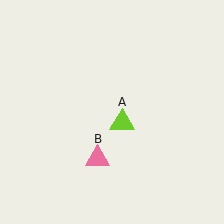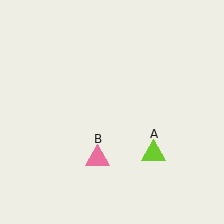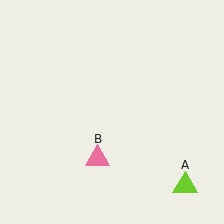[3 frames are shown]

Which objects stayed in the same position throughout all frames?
Pink triangle (object B) remained stationary.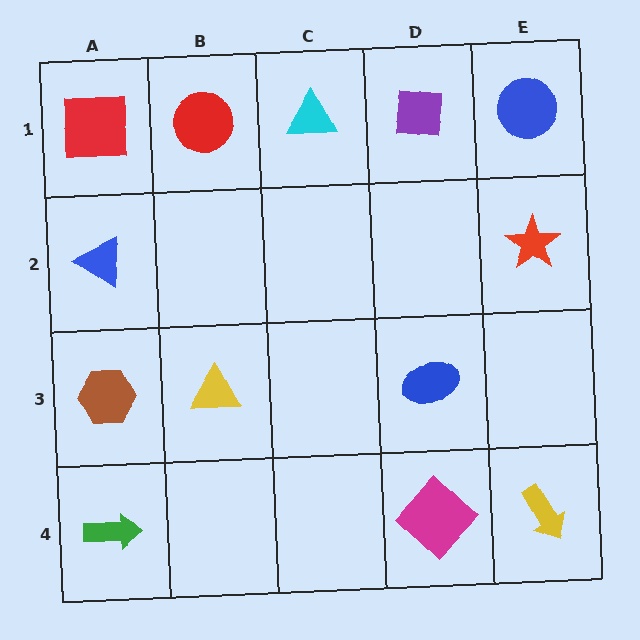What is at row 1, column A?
A red square.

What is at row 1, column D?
A purple square.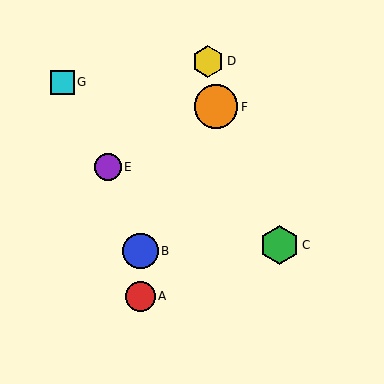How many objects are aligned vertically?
2 objects (A, B) are aligned vertically.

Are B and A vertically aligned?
Yes, both are at x≈140.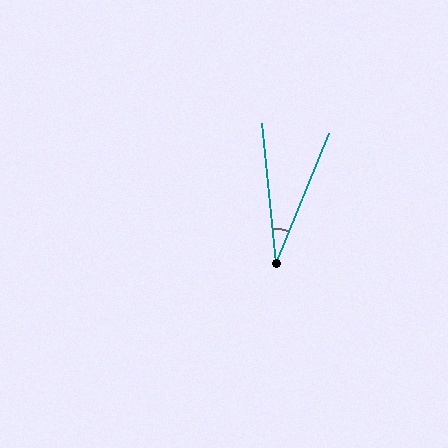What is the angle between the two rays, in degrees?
Approximately 28 degrees.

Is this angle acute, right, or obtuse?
It is acute.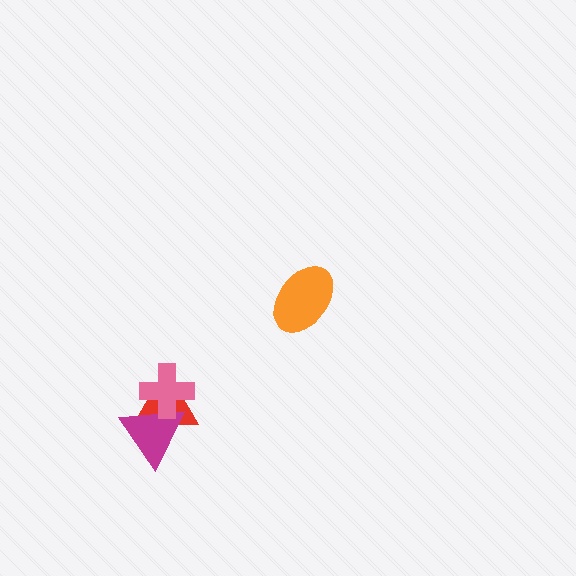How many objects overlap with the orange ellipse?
0 objects overlap with the orange ellipse.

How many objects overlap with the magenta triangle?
2 objects overlap with the magenta triangle.